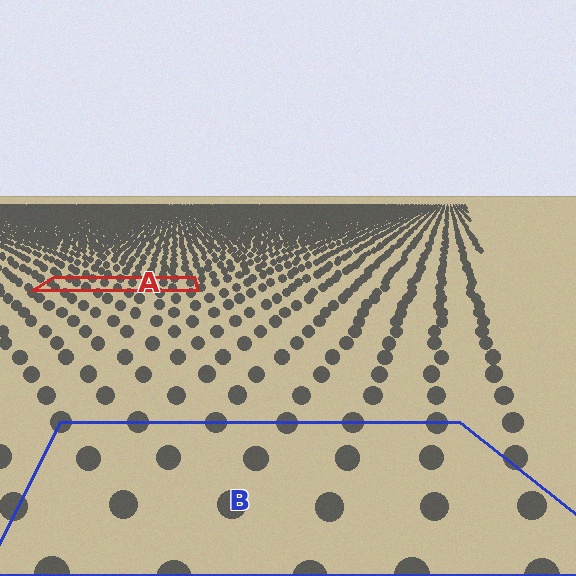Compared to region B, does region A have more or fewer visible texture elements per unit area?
Region A has more texture elements per unit area — they are packed more densely because it is farther away.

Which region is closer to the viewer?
Region B is closer. The texture elements there are larger and more spread out.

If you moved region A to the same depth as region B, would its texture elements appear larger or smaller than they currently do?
They would appear larger. At a closer depth, the same texture elements are projected at a bigger on-screen size.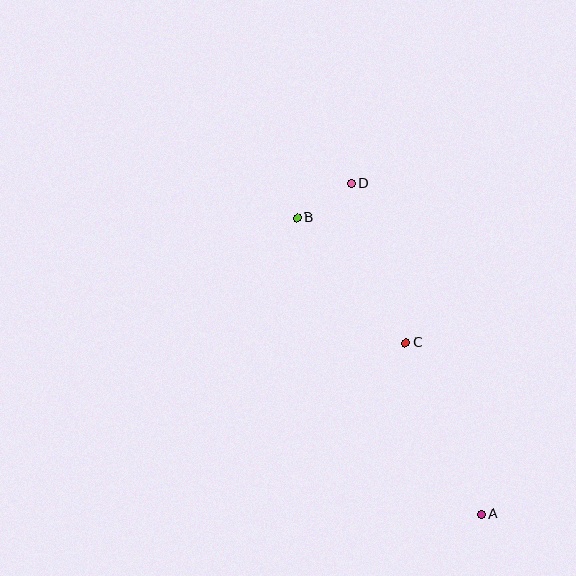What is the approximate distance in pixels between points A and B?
The distance between A and B is approximately 349 pixels.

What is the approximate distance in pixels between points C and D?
The distance between C and D is approximately 168 pixels.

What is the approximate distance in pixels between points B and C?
The distance between B and C is approximately 165 pixels.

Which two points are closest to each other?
Points B and D are closest to each other.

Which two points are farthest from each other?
Points A and D are farthest from each other.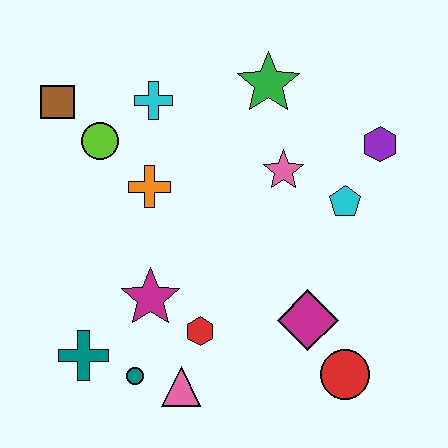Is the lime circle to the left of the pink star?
Yes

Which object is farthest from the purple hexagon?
The teal cross is farthest from the purple hexagon.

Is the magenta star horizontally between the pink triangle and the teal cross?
Yes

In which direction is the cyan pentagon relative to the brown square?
The cyan pentagon is to the right of the brown square.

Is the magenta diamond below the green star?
Yes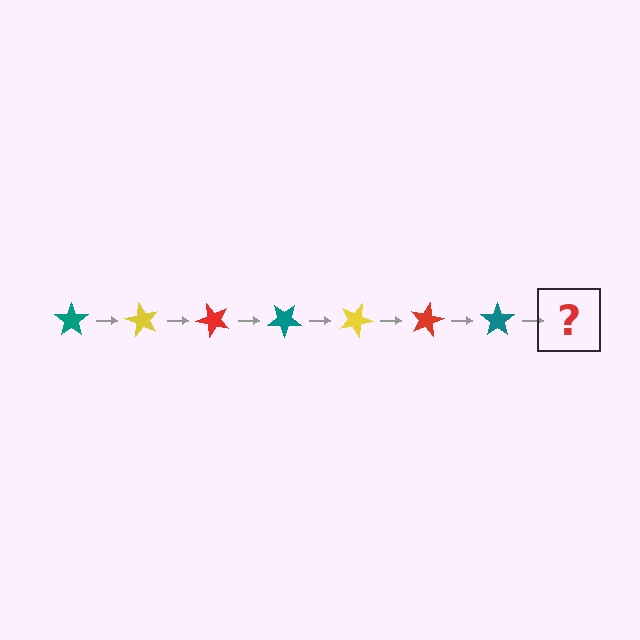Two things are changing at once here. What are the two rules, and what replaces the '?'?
The two rules are that it rotates 60 degrees each step and the color cycles through teal, yellow, and red. The '?' should be a yellow star, rotated 420 degrees from the start.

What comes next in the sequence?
The next element should be a yellow star, rotated 420 degrees from the start.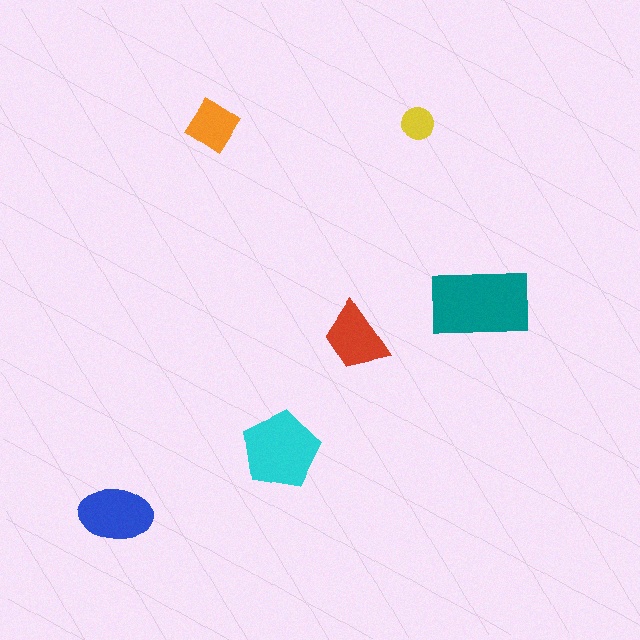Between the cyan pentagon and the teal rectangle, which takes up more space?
The teal rectangle.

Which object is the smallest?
The yellow circle.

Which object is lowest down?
The blue ellipse is bottommost.